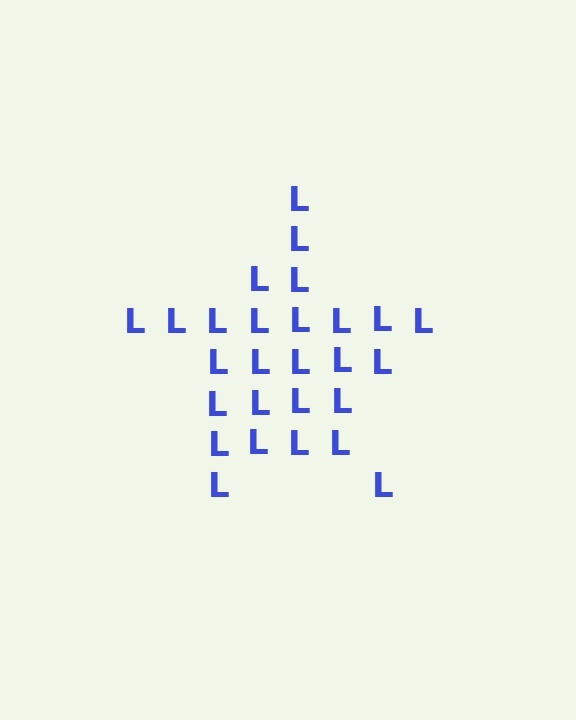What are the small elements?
The small elements are letter L's.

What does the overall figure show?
The overall figure shows a star.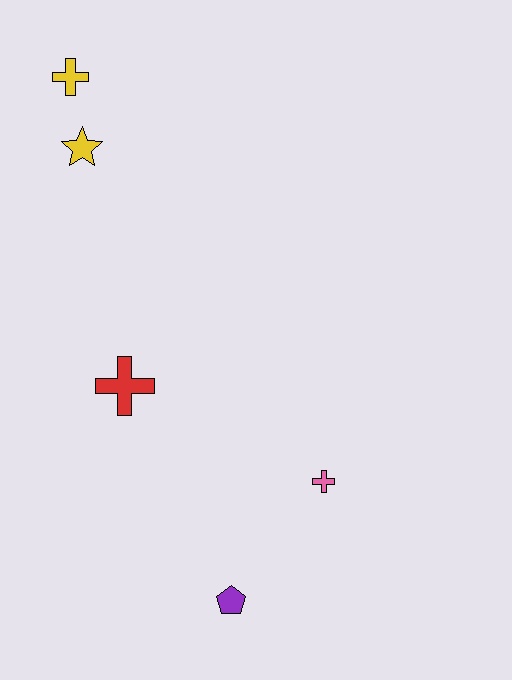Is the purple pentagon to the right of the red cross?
Yes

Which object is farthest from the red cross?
The yellow cross is farthest from the red cross.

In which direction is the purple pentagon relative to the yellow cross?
The purple pentagon is below the yellow cross.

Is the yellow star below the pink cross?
No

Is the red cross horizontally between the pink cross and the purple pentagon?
No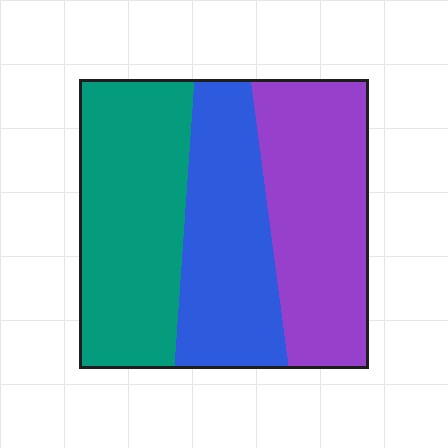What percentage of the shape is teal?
Teal covers 36% of the shape.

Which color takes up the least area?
Blue, at roughly 30%.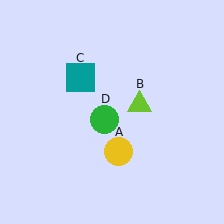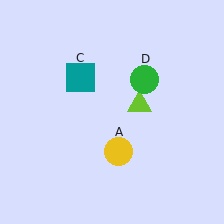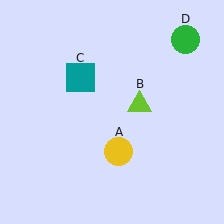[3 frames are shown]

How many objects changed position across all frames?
1 object changed position: green circle (object D).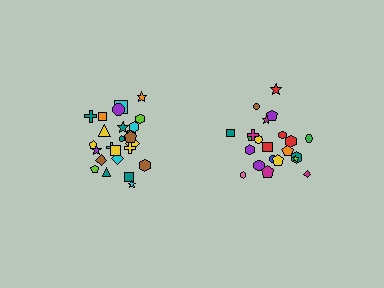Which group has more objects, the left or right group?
The left group.